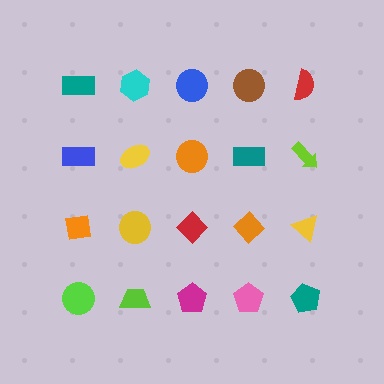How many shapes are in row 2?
5 shapes.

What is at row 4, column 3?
A magenta pentagon.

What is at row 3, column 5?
A yellow triangle.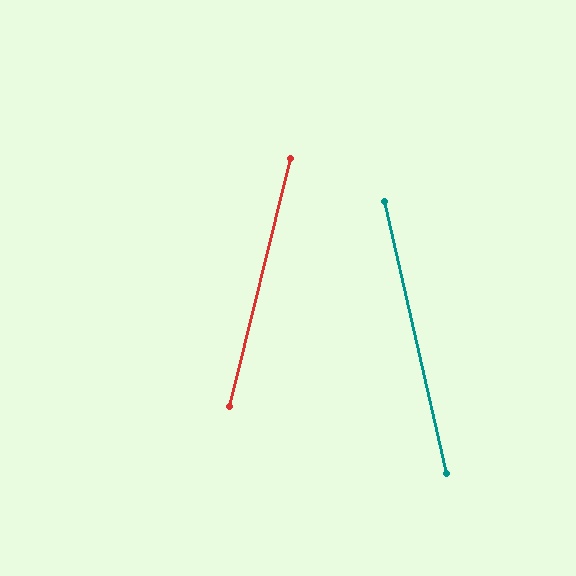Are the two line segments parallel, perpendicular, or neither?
Neither parallel nor perpendicular — they differ by about 27°.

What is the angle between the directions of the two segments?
Approximately 27 degrees.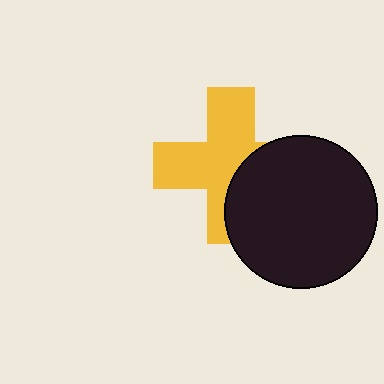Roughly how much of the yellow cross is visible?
About half of it is visible (roughly 62%).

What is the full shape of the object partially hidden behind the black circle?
The partially hidden object is a yellow cross.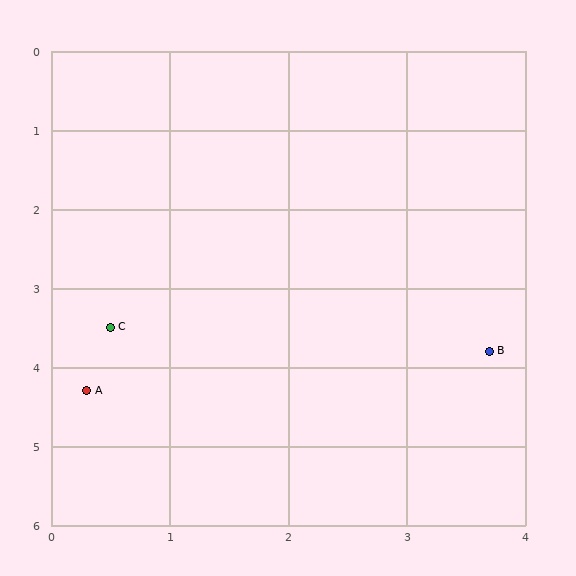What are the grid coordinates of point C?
Point C is at approximately (0.5, 3.5).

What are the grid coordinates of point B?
Point B is at approximately (3.7, 3.8).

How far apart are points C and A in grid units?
Points C and A are about 0.8 grid units apart.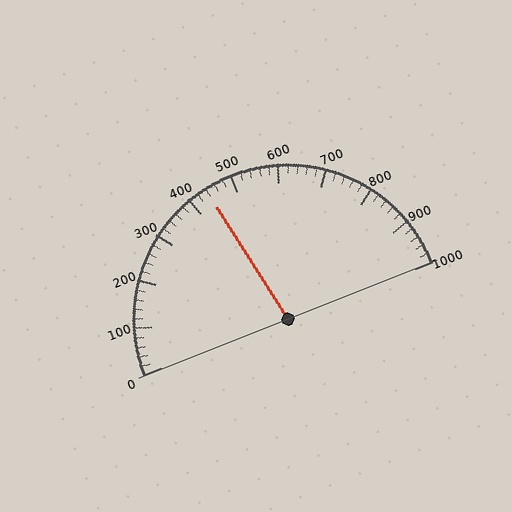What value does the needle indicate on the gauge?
The needle indicates approximately 440.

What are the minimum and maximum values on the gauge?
The gauge ranges from 0 to 1000.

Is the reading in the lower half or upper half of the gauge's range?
The reading is in the lower half of the range (0 to 1000).